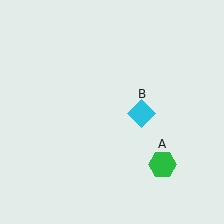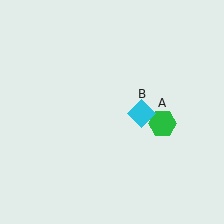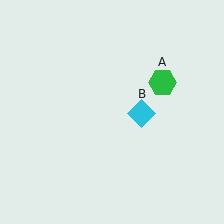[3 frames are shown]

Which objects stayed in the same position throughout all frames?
Cyan diamond (object B) remained stationary.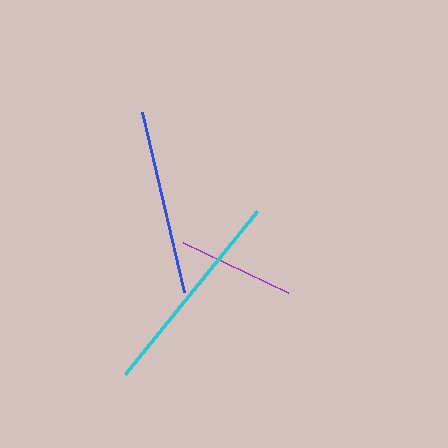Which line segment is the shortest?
The purple line is the shortest at approximately 117 pixels.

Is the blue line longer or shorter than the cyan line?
The cyan line is longer than the blue line.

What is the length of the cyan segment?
The cyan segment is approximately 210 pixels long.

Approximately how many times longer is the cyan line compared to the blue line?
The cyan line is approximately 1.1 times the length of the blue line.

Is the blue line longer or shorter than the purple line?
The blue line is longer than the purple line.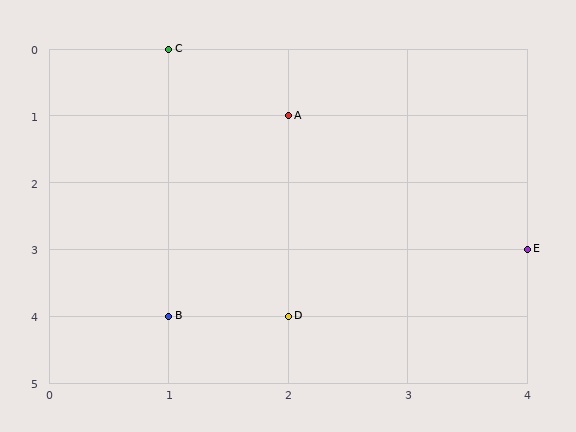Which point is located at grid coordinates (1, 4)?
Point B is at (1, 4).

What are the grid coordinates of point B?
Point B is at grid coordinates (1, 4).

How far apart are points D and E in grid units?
Points D and E are 2 columns and 1 row apart (about 2.2 grid units diagonally).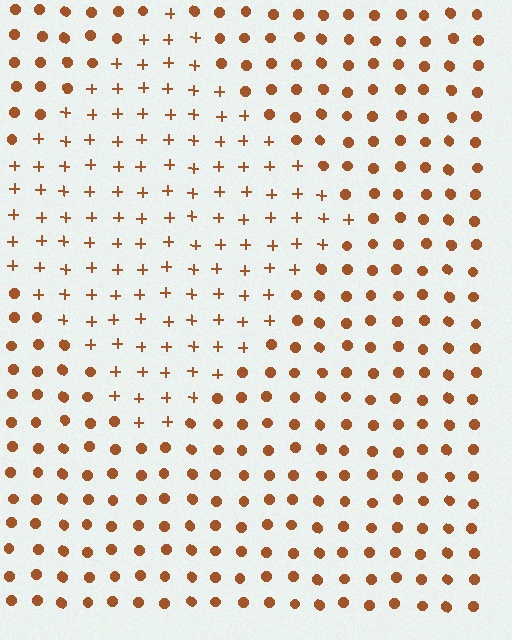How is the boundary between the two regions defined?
The boundary is defined by a change in element shape: plus signs inside vs. circles outside. All elements share the same color and spacing.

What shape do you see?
I see a diamond.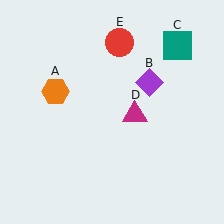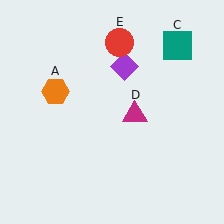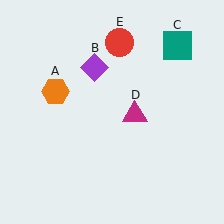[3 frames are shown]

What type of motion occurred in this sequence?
The purple diamond (object B) rotated counterclockwise around the center of the scene.